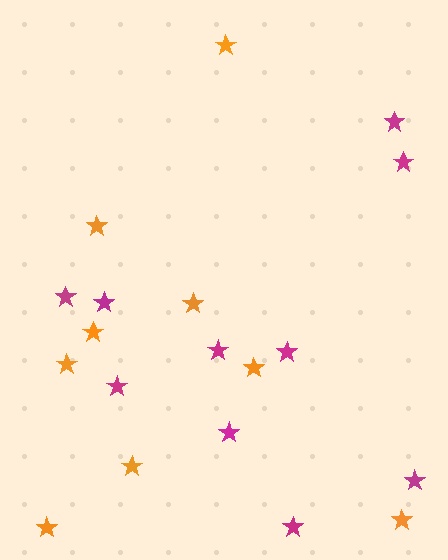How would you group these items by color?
There are 2 groups: one group of magenta stars (10) and one group of orange stars (9).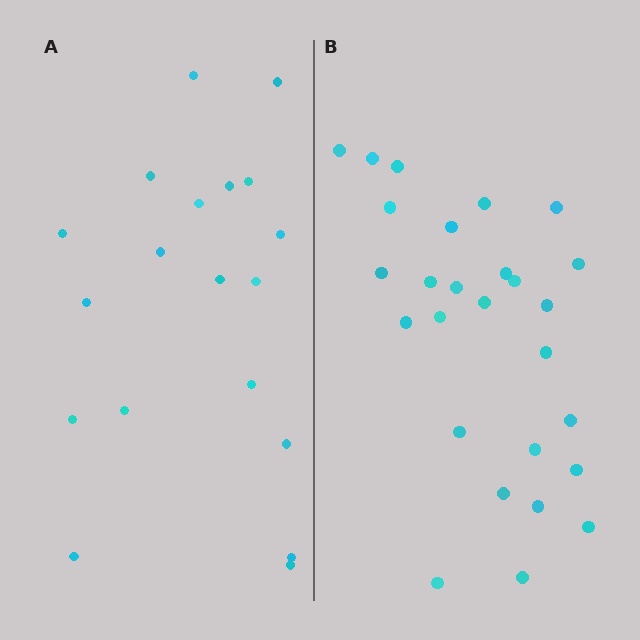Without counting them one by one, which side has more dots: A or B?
Region B (the right region) has more dots.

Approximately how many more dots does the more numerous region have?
Region B has roughly 8 or so more dots than region A.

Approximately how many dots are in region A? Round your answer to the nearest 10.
About 20 dots. (The exact count is 19, which rounds to 20.)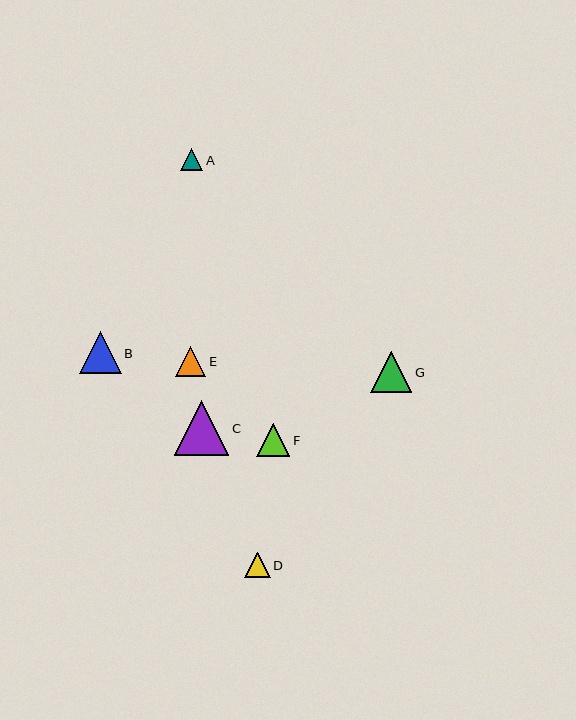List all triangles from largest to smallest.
From largest to smallest: C, G, B, F, E, D, A.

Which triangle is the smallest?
Triangle A is the smallest with a size of approximately 22 pixels.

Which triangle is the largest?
Triangle C is the largest with a size of approximately 54 pixels.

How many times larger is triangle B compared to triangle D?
Triangle B is approximately 1.6 times the size of triangle D.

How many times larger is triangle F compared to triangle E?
Triangle F is approximately 1.1 times the size of triangle E.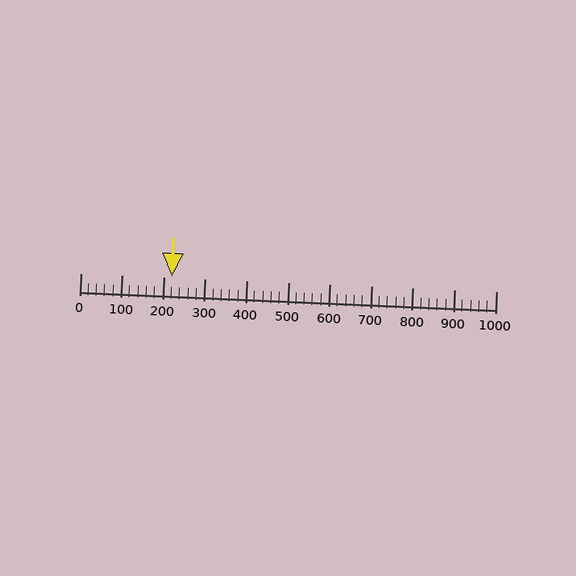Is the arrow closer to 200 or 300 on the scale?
The arrow is closer to 200.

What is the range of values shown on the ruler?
The ruler shows values from 0 to 1000.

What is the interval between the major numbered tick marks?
The major tick marks are spaced 100 units apart.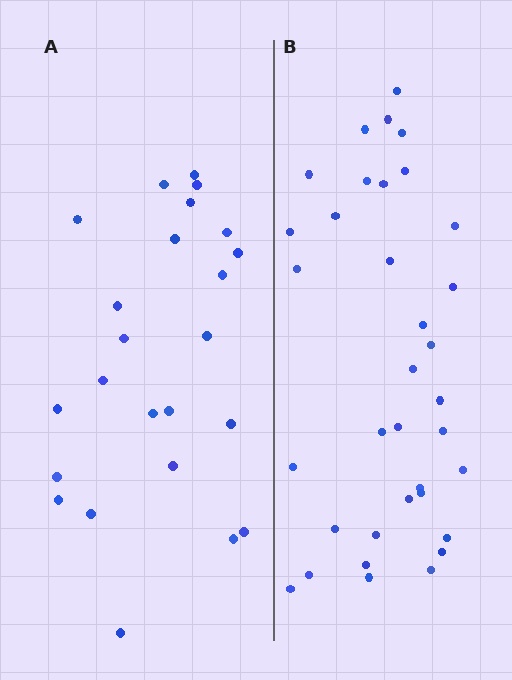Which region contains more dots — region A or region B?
Region B (the right region) has more dots.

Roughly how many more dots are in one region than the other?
Region B has roughly 12 or so more dots than region A.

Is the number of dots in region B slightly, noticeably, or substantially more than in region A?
Region B has substantially more. The ratio is roughly 1.5 to 1.